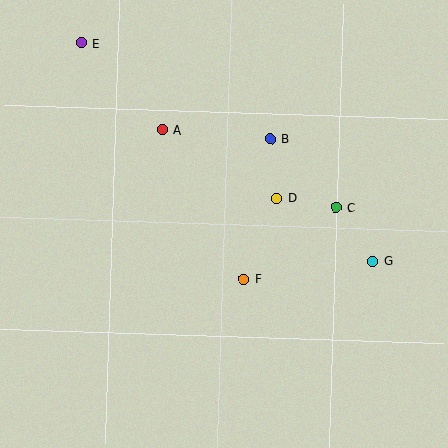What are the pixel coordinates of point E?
Point E is at (81, 43).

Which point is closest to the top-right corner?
Point B is closest to the top-right corner.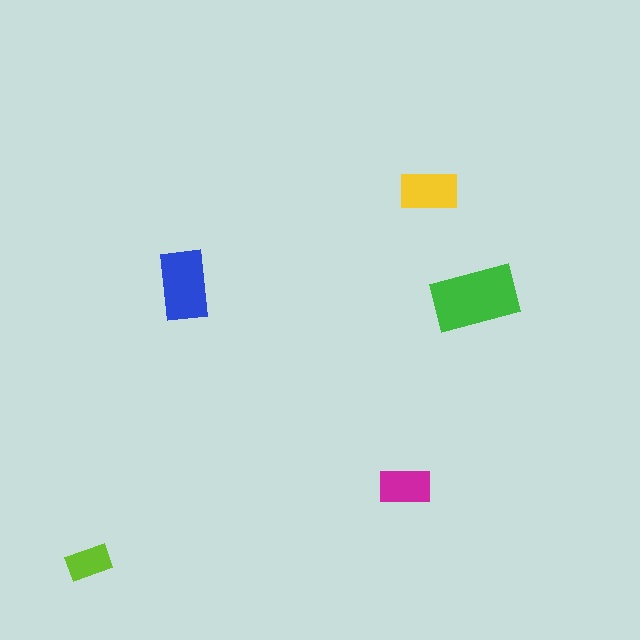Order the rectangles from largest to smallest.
the green one, the blue one, the yellow one, the magenta one, the lime one.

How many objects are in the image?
There are 5 objects in the image.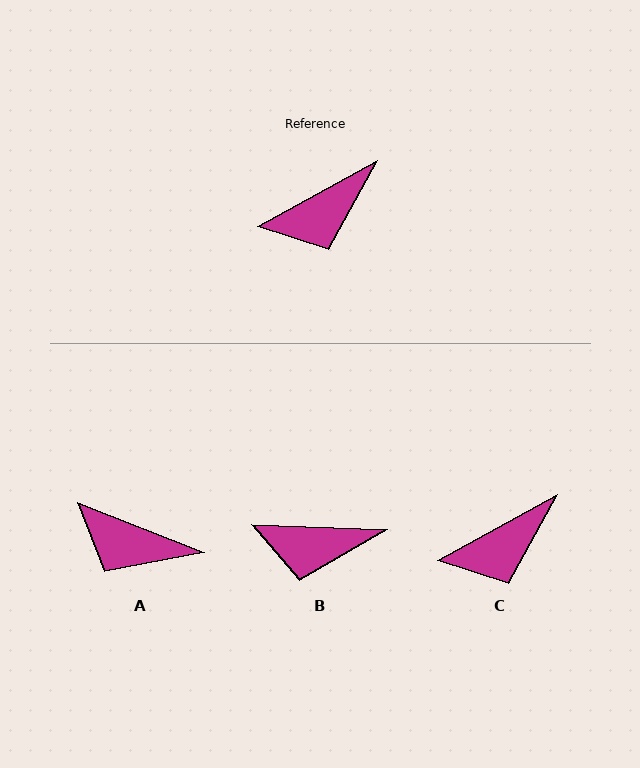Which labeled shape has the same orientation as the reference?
C.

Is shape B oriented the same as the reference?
No, it is off by about 31 degrees.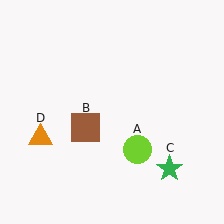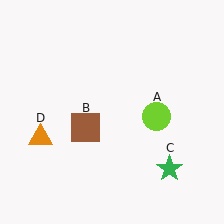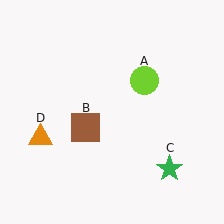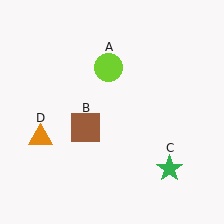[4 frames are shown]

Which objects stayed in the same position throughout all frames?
Brown square (object B) and green star (object C) and orange triangle (object D) remained stationary.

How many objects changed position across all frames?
1 object changed position: lime circle (object A).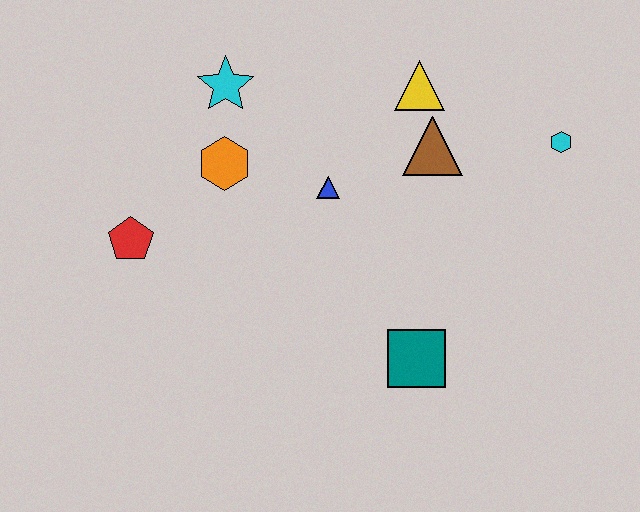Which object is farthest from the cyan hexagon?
The red pentagon is farthest from the cyan hexagon.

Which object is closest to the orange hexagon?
The cyan star is closest to the orange hexagon.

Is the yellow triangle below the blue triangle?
No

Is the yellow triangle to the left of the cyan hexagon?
Yes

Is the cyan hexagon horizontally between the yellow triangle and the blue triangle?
No